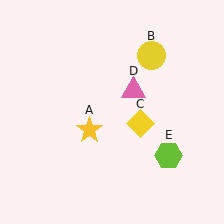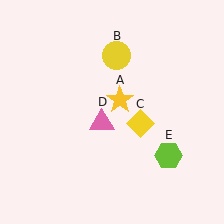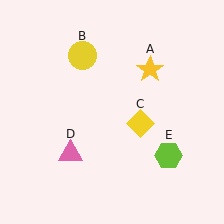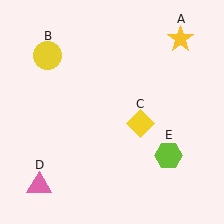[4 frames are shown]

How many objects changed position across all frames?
3 objects changed position: yellow star (object A), yellow circle (object B), pink triangle (object D).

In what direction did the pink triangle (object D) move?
The pink triangle (object D) moved down and to the left.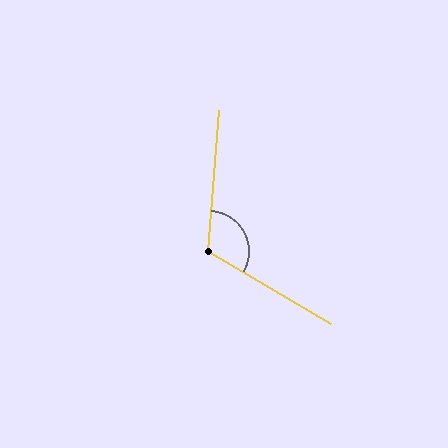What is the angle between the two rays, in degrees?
Approximately 116 degrees.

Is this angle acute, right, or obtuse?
It is obtuse.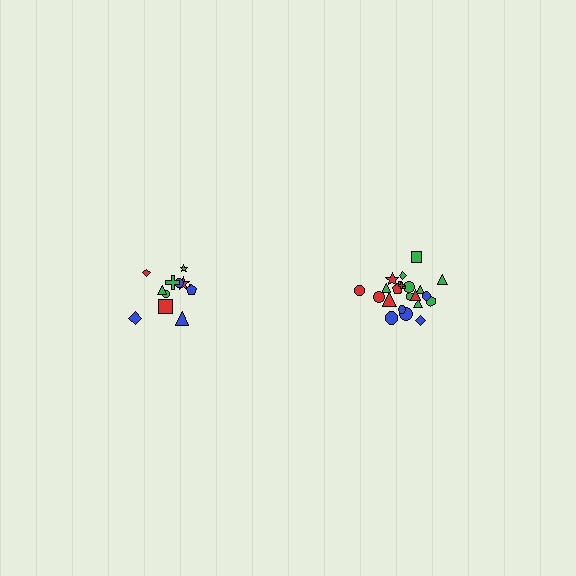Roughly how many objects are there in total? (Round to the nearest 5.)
Roughly 35 objects in total.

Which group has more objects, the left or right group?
The right group.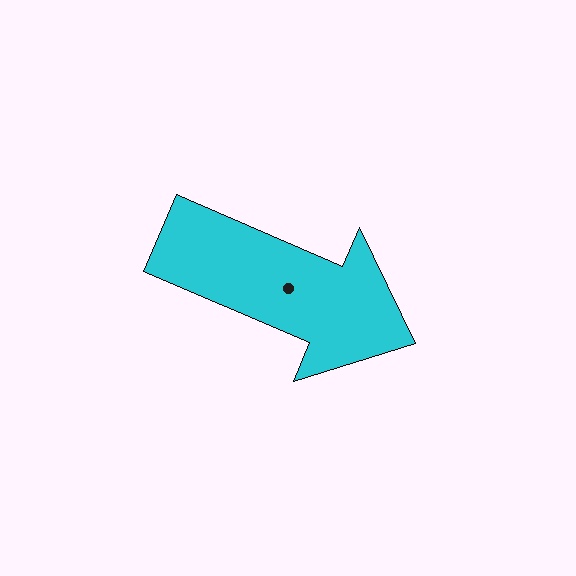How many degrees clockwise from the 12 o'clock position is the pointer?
Approximately 113 degrees.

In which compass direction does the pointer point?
Southeast.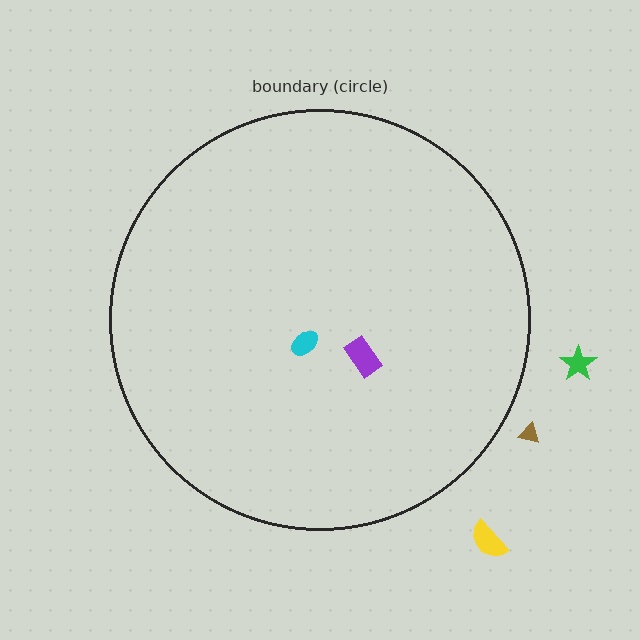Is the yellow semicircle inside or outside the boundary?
Outside.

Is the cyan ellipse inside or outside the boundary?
Inside.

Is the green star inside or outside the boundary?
Outside.